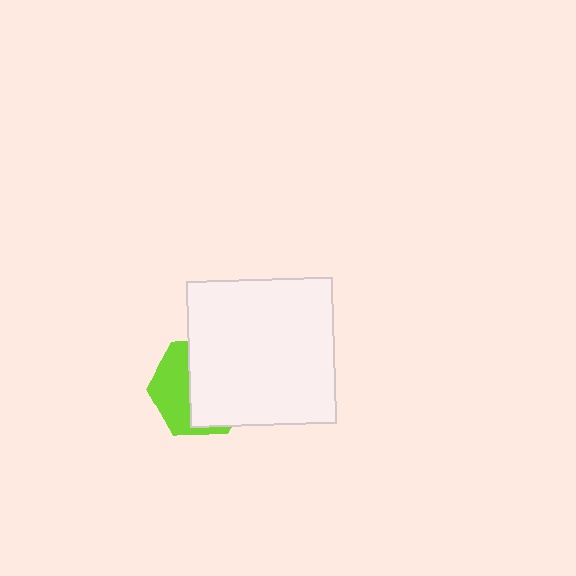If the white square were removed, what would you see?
You would see the complete lime hexagon.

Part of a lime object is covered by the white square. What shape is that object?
It is a hexagon.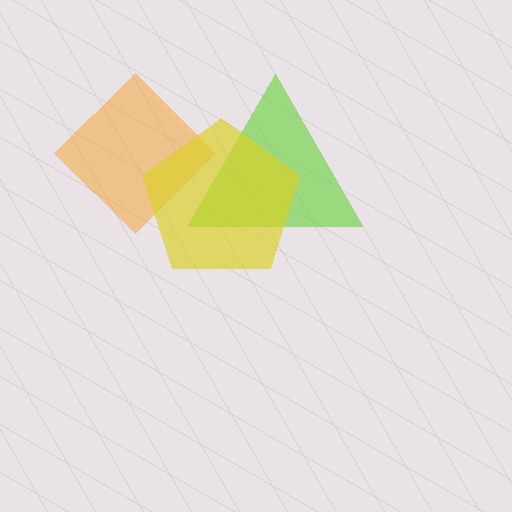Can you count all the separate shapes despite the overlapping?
Yes, there are 3 separate shapes.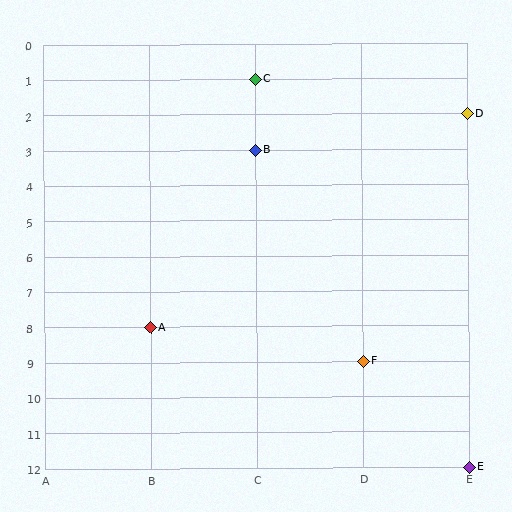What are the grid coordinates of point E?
Point E is at grid coordinates (E, 12).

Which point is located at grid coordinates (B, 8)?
Point A is at (B, 8).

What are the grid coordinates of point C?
Point C is at grid coordinates (C, 1).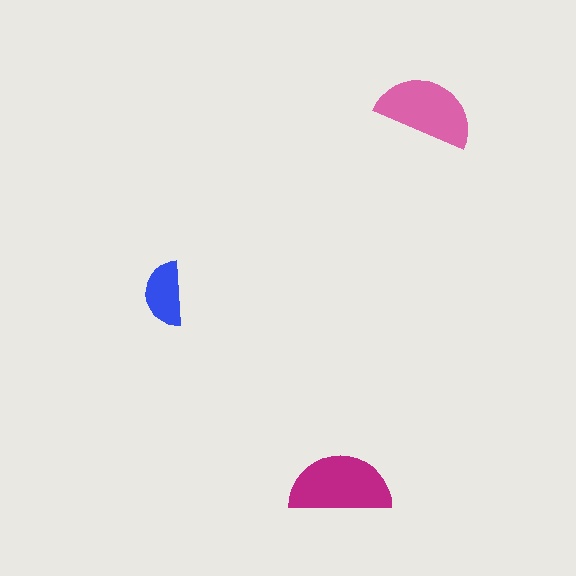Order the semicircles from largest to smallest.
the magenta one, the pink one, the blue one.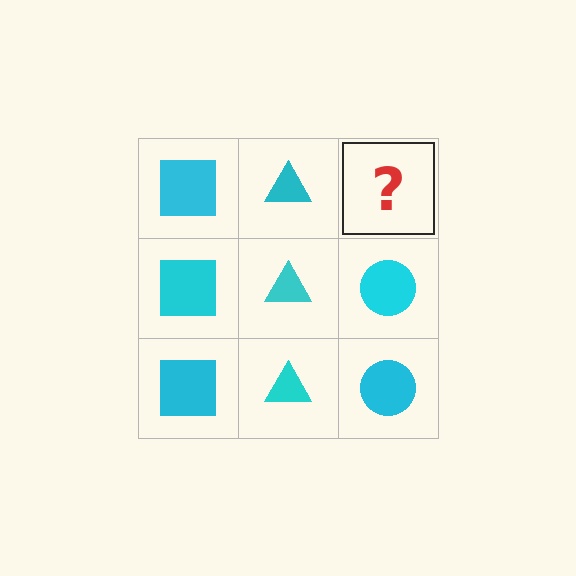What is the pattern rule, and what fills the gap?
The rule is that each column has a consistent shape. The gap should be filled with a cyan circle.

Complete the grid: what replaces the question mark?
The question mark should be replaced with a cyan circle.